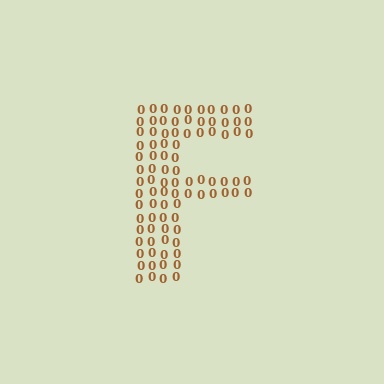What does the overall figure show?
The overall figure shows the letter F.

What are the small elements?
The small elements are digit 0's.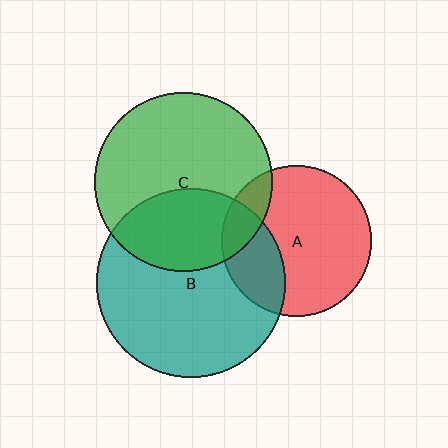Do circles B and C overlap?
Yes.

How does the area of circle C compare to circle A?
Approximately 1.4 times.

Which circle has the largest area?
Circle B (teal).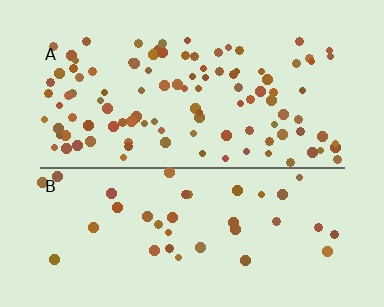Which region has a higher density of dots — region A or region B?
A (the top).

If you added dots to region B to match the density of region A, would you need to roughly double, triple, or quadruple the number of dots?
Approximately triple.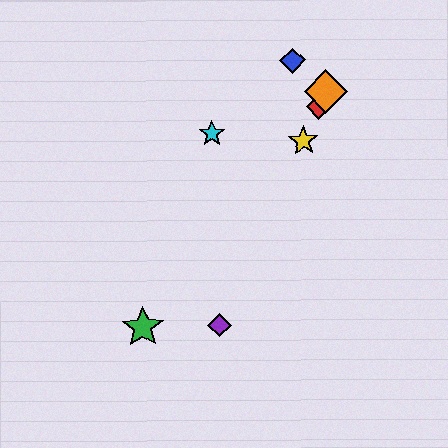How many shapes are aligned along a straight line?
4 shapes (the red diamond, the yellow star, the purple diamond, the orange diamond) are aligned along a straight line.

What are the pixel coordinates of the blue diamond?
The blue diamond is at (292, 60).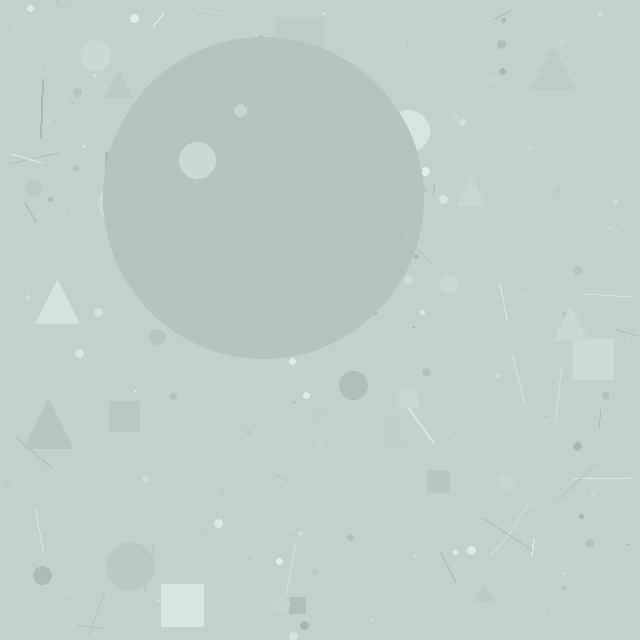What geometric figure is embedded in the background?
A circle is embedded in the background.